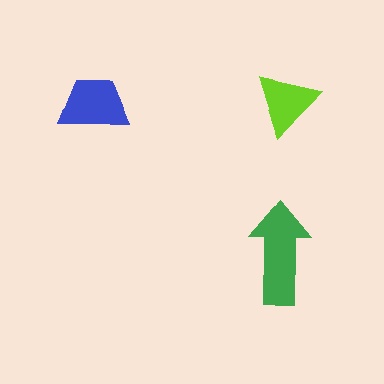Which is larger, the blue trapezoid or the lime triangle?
The blue trapezoid.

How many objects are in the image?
There are 3 objects in the image.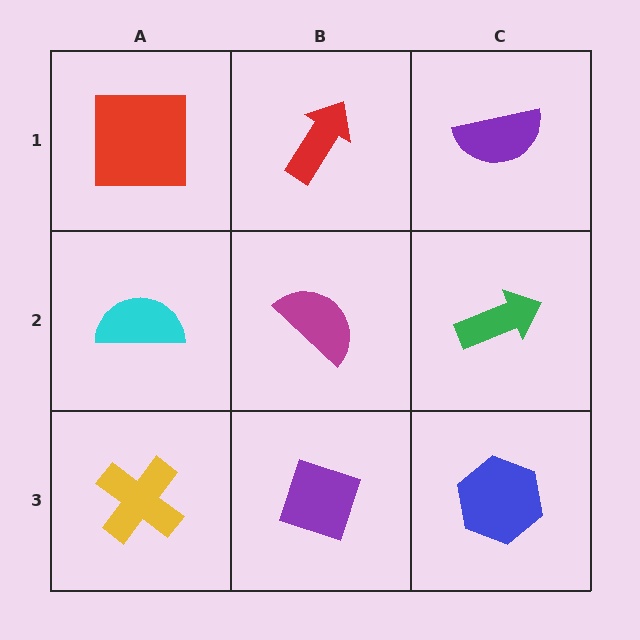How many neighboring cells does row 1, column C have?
2.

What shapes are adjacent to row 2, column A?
A red square (row 1, column A), a yellow cross (row 3, column A), a magenta semicircle (row 2, column B).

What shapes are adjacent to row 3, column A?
A cyan semicircle (row 2, column A), a purple diamond (row 3, column B).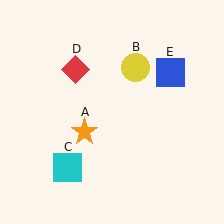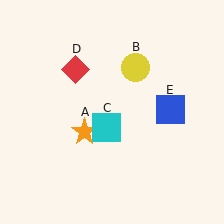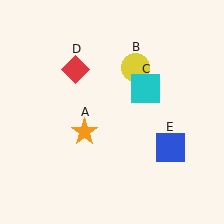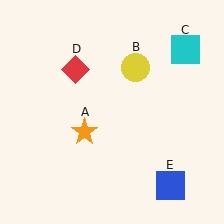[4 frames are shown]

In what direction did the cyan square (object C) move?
The cyan square (object C) moved up and to the right.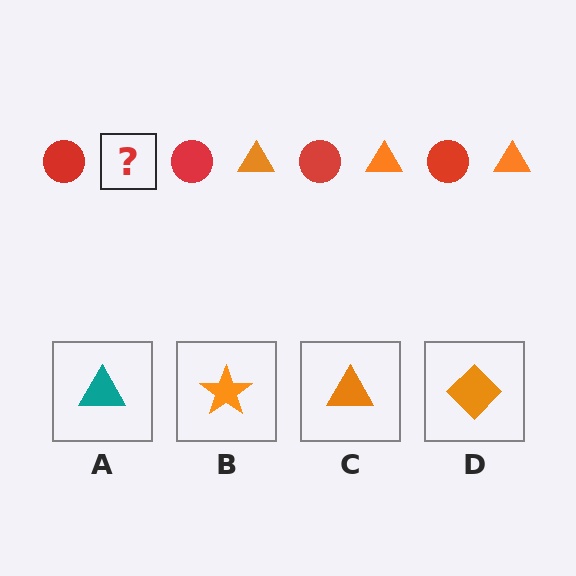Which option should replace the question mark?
Option C.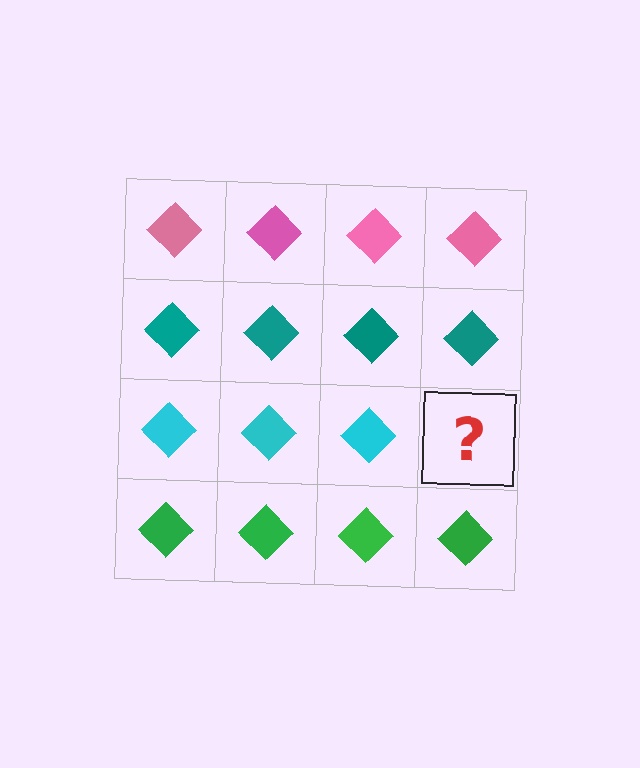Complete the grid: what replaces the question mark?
The question mark should be replaced with a cyan diamond.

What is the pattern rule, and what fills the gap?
The rule is that each row has a consistent color. The gap should be filled with a cyan diamond.